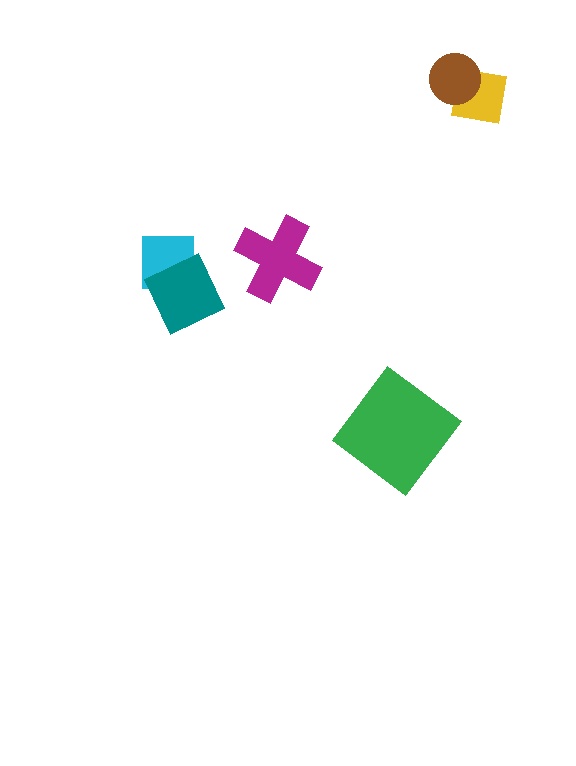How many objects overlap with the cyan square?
1 object overlaps with the cyan square.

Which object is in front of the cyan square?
The teal square is in front of the cyan square.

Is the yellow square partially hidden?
Yes, it is partially covered by another shape.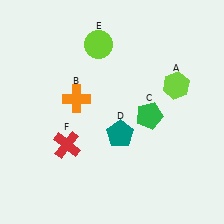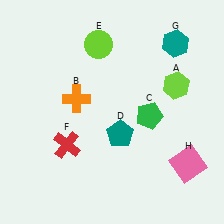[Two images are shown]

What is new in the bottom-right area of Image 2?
A pink square (H) was added in the bottom-right area of Image 2.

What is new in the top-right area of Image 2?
A teal hexagon (G) was added in the top-right area of Image 2.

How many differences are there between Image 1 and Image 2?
There are 2 differences between the two images.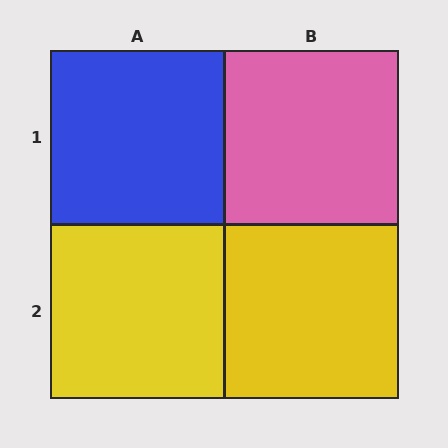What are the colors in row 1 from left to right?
Blue, pink.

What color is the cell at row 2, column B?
Yellow.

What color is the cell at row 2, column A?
Yellow.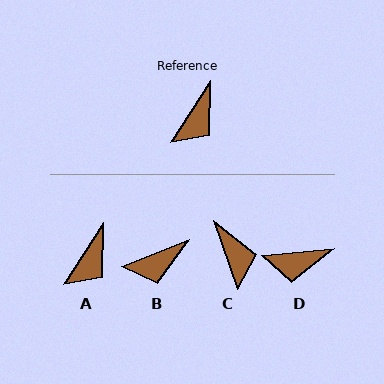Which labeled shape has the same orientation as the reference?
A.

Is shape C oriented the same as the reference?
No, it is off by about 53 degrees.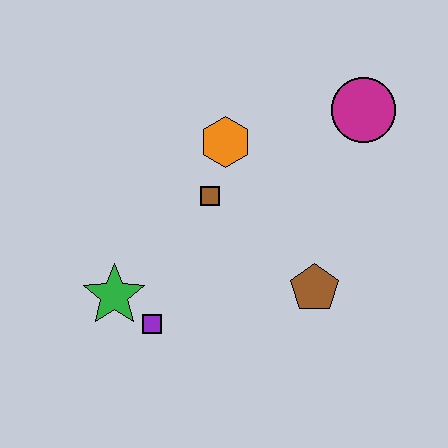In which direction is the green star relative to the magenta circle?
The green star is to the left of the magenta circle.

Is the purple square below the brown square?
Yes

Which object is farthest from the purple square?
The magenta circle is farthest from the purple square.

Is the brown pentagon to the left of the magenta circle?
Yes